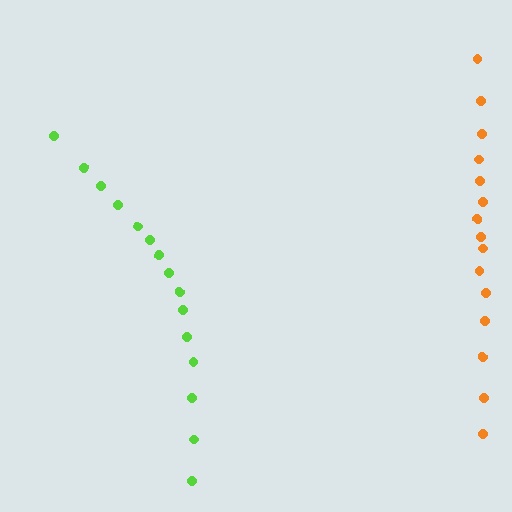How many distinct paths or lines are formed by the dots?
There are 2 distinct paths.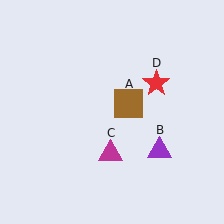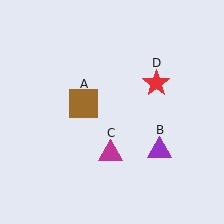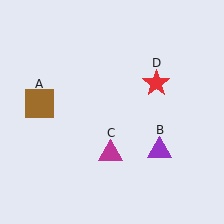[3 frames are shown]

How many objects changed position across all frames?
1 object changed position: brown square (object A).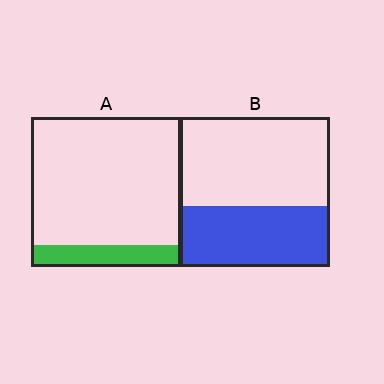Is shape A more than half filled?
No.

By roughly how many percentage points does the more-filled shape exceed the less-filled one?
By roughly 25 percentage points (B over A).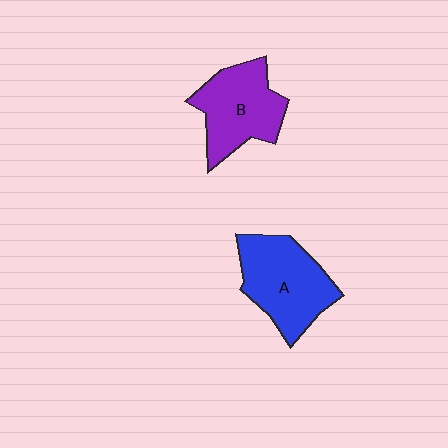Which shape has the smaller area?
Shape B (purple).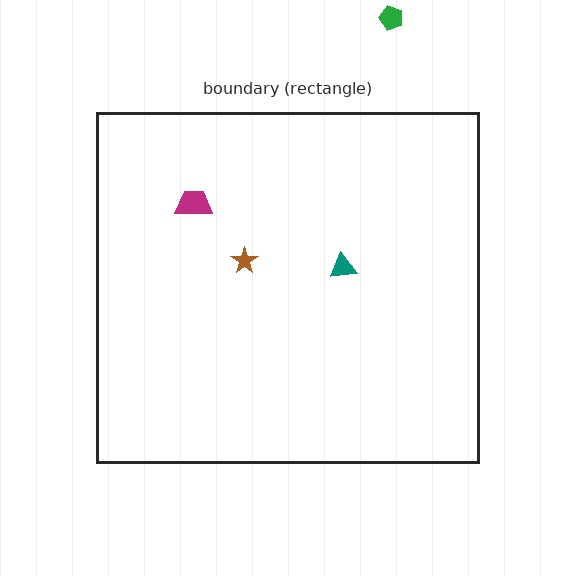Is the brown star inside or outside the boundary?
Inside.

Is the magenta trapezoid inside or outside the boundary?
Inside.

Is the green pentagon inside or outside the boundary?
Outside.